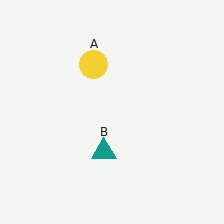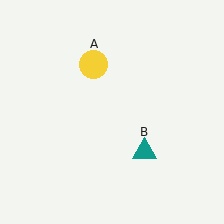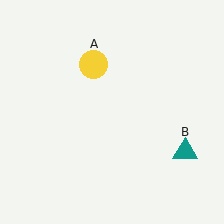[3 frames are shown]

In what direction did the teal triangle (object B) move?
The teal triangle (object B) moved right.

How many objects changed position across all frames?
1 object changed position: teal triangle (object B).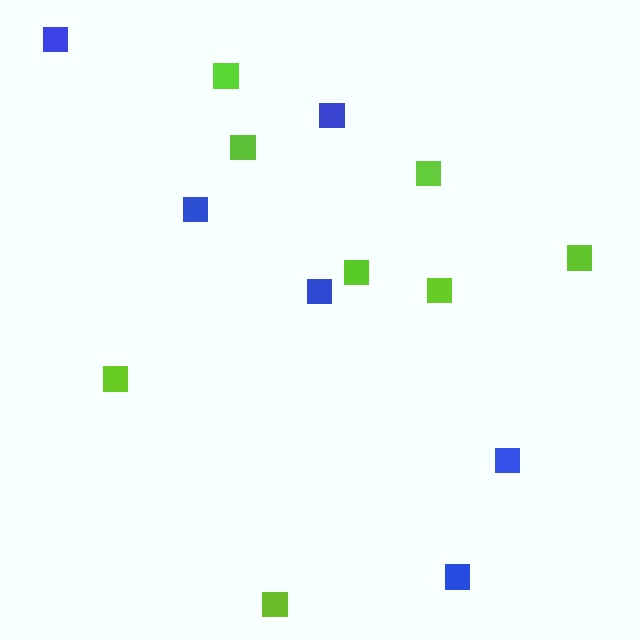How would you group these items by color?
There are 2 groups: one group of blue squares (6) and one group of lime squares (8).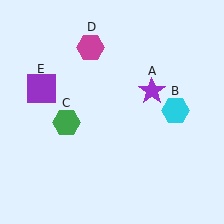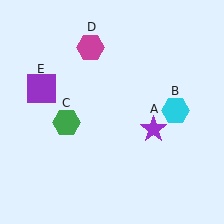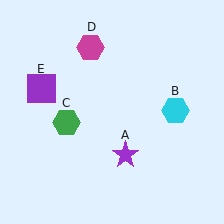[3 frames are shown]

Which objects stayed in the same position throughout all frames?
Cyan hexagon (object B) and green hexagon (object C) and magenta hexagon (object D) and purple square (object E) remained stationary.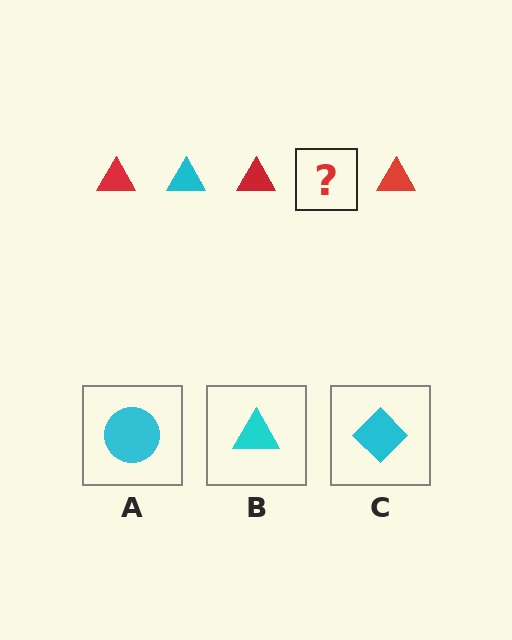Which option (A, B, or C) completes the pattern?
B.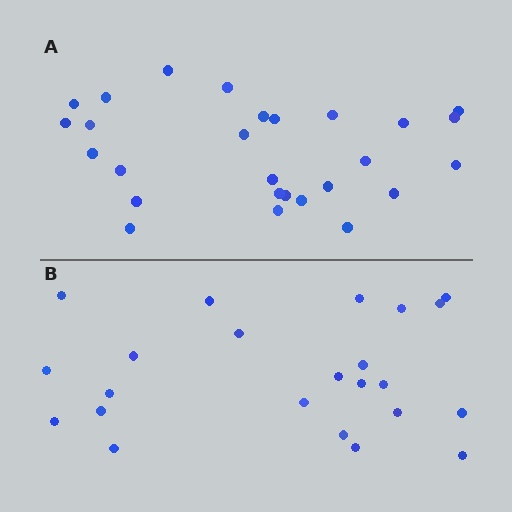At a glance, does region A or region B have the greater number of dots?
Region A (the top region) has more dots.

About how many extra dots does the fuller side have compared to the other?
Region A has about 4 more dots than region B.